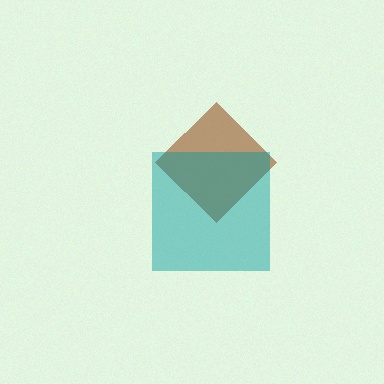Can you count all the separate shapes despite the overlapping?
Yes, there are 2 separate shapes.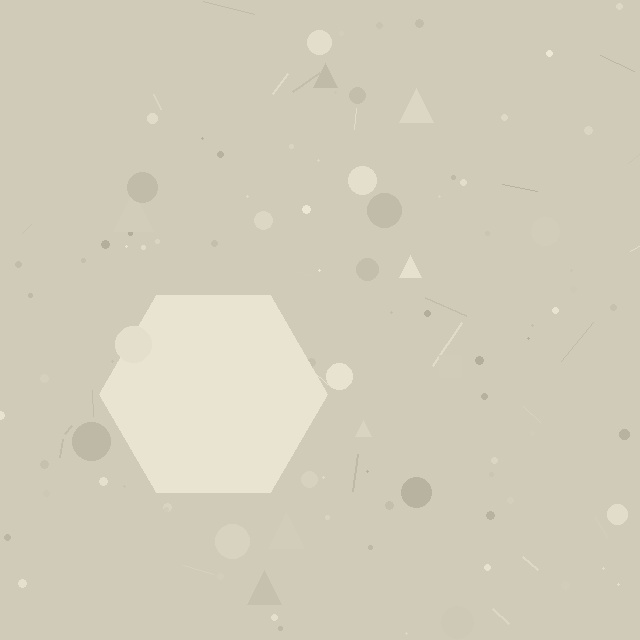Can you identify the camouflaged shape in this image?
The camouflaged shape is a hexagon.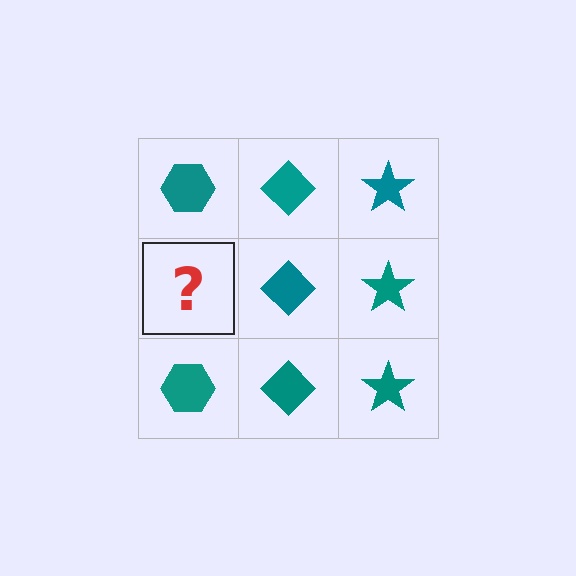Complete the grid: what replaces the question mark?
The question mark should be replaced with a teal hexagon.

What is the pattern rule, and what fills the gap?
The rule is that each column has a consistent shape. The gap should be filled with a teal hexagon.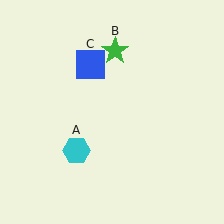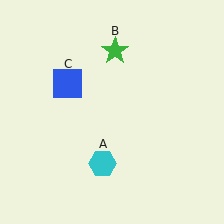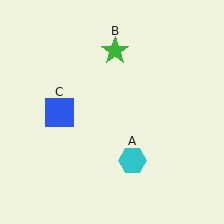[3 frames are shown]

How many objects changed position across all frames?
2 objects changed position: cyan hexagon (object A), blue square (object C).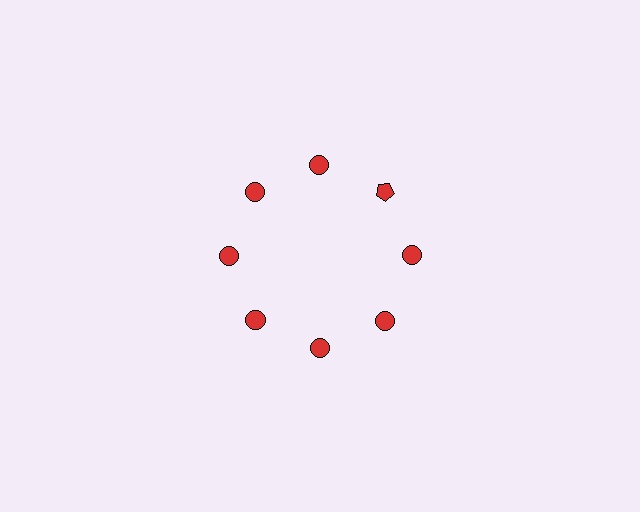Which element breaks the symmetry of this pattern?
The red pentagon at roughly the 2 o'clock position breaks the symmetry. All other shapes are red circles.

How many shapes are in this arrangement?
There are 8 shapes arranged in a ring pattern.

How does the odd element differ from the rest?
It has a different shape: pentagon instead of circle.